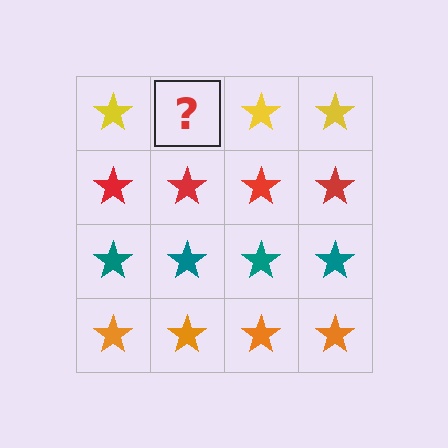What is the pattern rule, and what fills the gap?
The rule is that each row has a consistent color. The gap should be filled with a yellow star.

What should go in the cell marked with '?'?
The missing cell should contain a yellow star.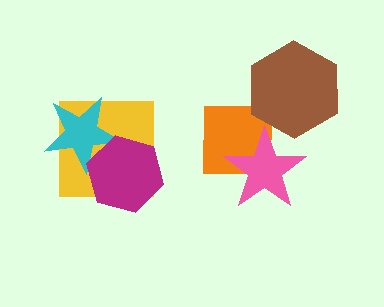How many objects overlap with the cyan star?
2 objects overlap with the cyan star.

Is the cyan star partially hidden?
Yes, it is partially covered by another shape.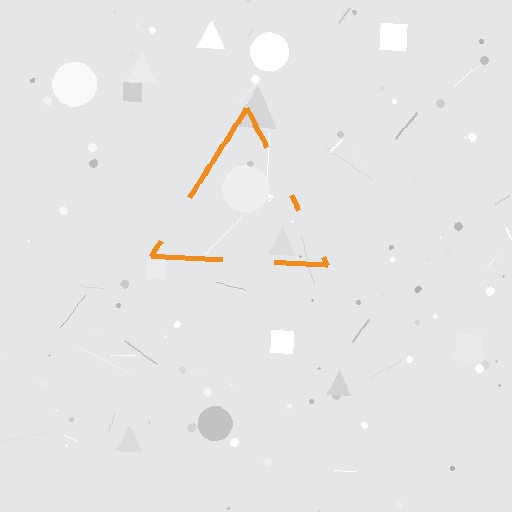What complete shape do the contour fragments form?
The contour fragments form a triangle.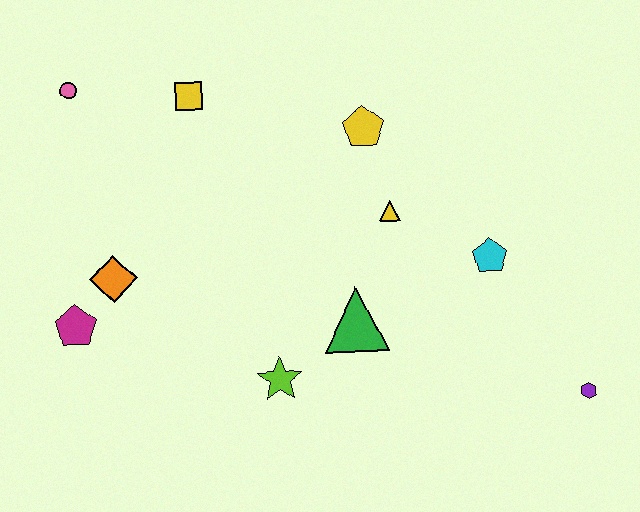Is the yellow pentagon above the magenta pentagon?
Yes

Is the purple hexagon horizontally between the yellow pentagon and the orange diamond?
No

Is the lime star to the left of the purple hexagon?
Yes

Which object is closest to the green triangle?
The lime star is closest to the green triangle.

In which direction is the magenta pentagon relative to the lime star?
The magenta pentagon is to the left of the lime star.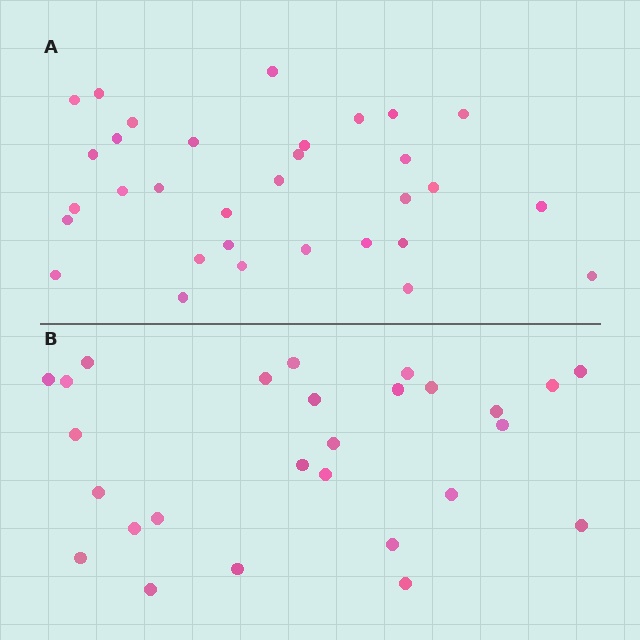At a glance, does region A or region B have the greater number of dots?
Region A (the top region) has more dots.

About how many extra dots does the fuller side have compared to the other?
Region A has about 5 more dots than region B.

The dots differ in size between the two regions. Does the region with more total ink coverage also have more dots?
No. Region B has more total ink coverage because its dots are larger, but region A actually contains more individual dots. Total area can be misleading — the number of items is what matters here.